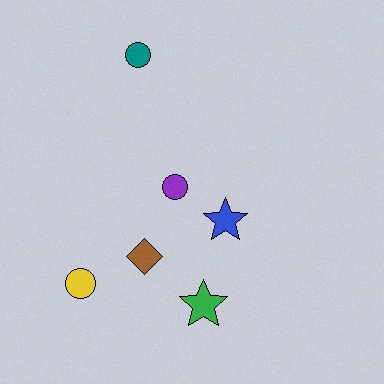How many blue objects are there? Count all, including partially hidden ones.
There is 1 blue object.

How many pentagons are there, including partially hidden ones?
There are no pentagons.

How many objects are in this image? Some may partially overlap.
There are 6 objects.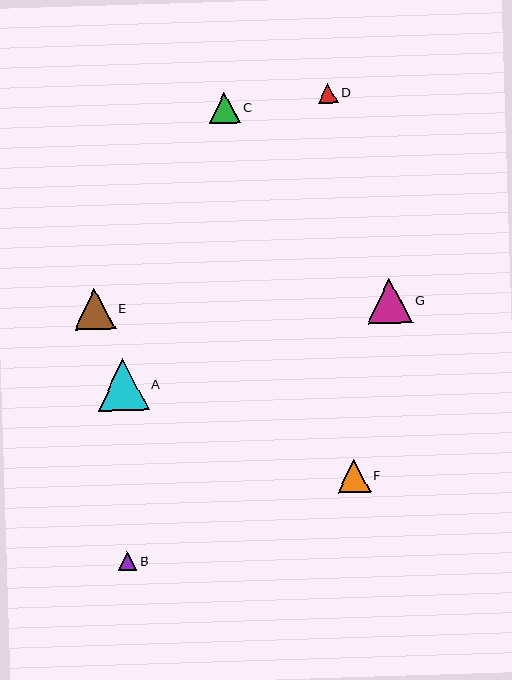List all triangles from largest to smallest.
From largest to smallest: A, G, E, F, C, D, B.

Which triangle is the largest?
Triangle A is the largest with a size of approximately 51 pixels.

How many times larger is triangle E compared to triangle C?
Triangle E is approximately 1.3 times the size of triangle C.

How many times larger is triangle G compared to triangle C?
Triangle G is approximately 1.5 times the size of triangle C.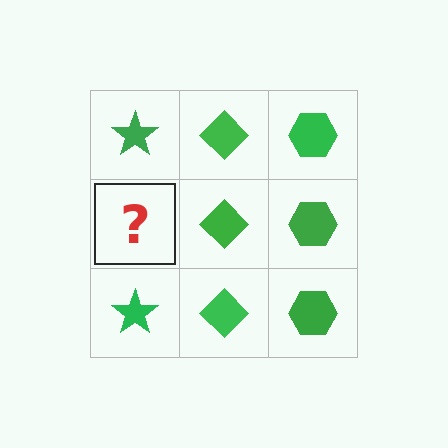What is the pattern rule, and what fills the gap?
The rule is that each column has a consistent shape. The gap should be filled with a green star.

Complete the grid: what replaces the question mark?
The question mark should be replaced with a green star.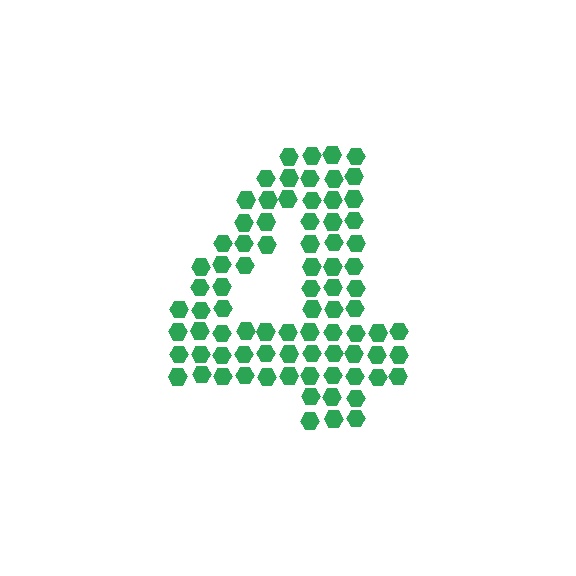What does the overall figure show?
The overall figure shows the digit 4.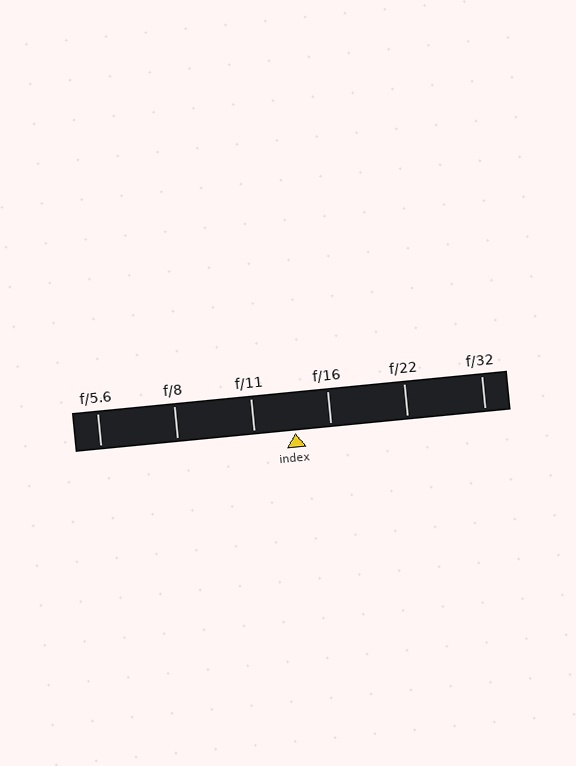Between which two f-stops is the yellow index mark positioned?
The index mark is between f/11 and f/16.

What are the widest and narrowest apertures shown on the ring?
The widest aperture shown is f/5.6 and the narrowest is f/32.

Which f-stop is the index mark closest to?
The index mark is closest to f/16.